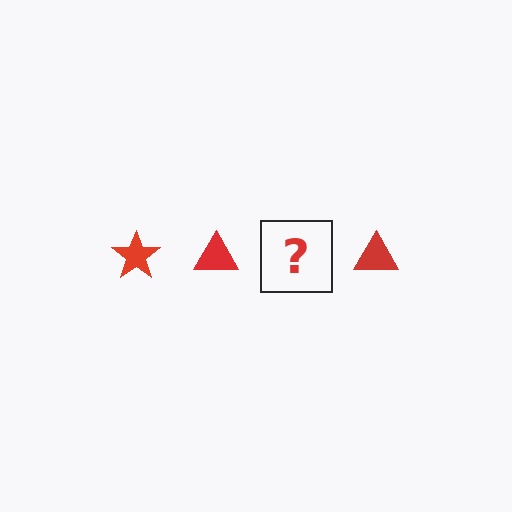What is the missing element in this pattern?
The missing element is a red star.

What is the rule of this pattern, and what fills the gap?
The rule is that the pattern cycles through star, triangle shapes in red. The gap should be filled with a red star.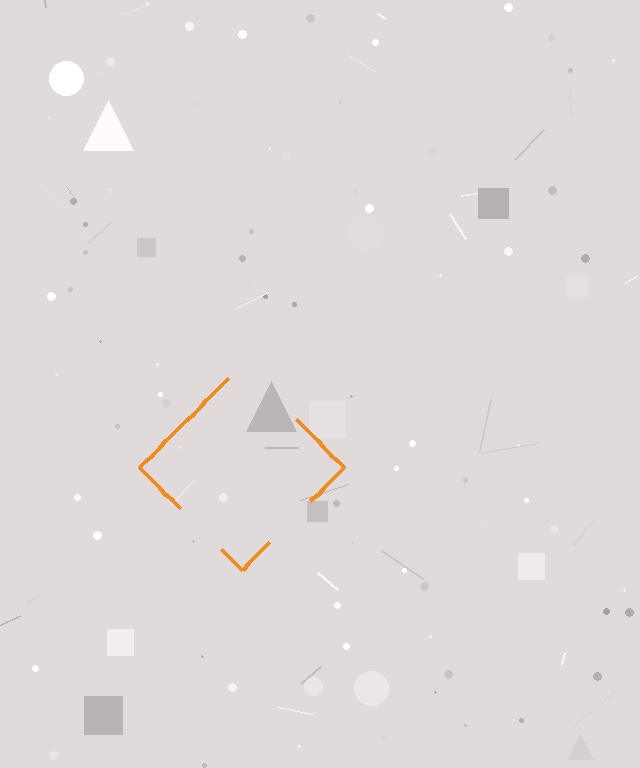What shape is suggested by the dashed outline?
The dashed outline suggests a diamond.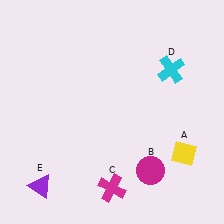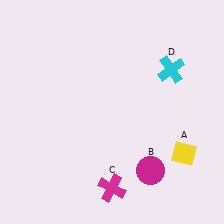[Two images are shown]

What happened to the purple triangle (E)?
The purple triangle (E) was removed in Image 2. It was in the bottom-left area of Image 1.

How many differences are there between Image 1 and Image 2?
There is 1 difference between the two images.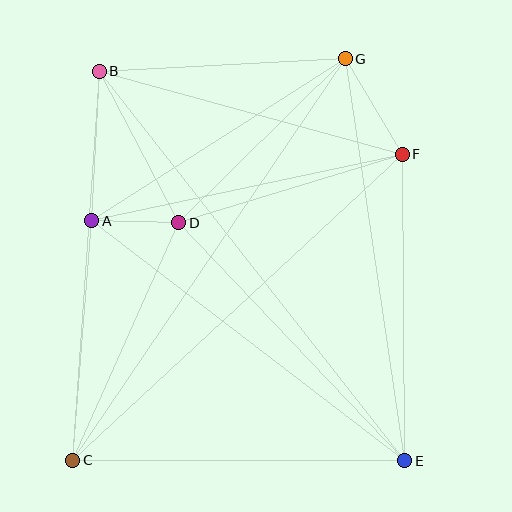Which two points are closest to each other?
Points A and D are closest to each other.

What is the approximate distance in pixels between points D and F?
The distance between D and F is approximately 234 pixels.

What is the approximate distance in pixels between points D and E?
The distance between D and E is approximately 328 pixels.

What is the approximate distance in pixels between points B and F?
The distance between B and F is approximately 315 pixels.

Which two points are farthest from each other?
Points B and E are farthest from each other.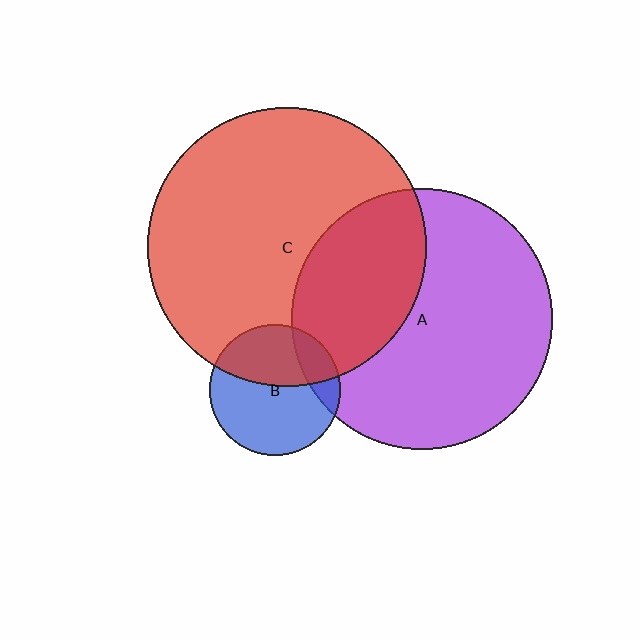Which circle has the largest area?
Circle C (red).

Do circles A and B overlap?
Yes.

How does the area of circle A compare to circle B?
Approximately 4.0 times.